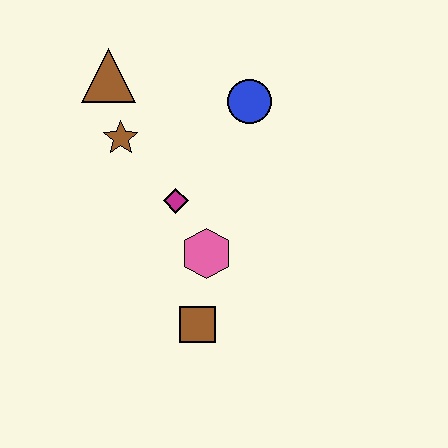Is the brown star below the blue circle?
Yes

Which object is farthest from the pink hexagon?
The brown triangle is farthest from the pink hexagon.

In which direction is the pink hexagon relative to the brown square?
The pink hexagon is above the brown square.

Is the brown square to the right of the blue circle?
No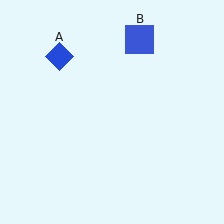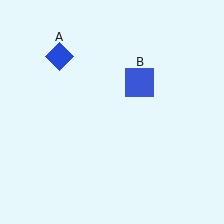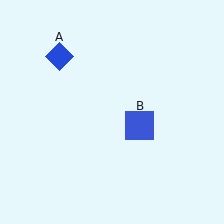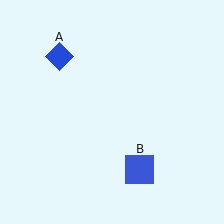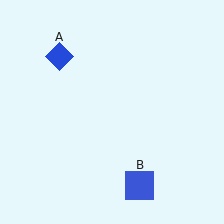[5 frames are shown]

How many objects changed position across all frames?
1 object changed position: blue square (object B).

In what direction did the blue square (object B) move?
The blue square (object B) moved down.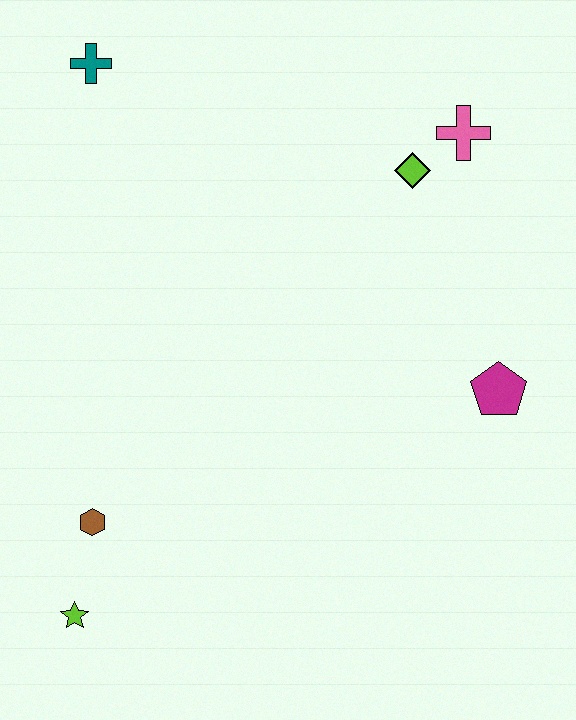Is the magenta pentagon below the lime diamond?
Yes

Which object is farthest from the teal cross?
The lime star is farthest from the teal cross.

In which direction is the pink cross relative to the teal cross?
The pink cross is to the right of the teal cross.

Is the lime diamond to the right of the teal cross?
Yes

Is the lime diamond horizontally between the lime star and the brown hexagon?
No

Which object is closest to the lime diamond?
The pink cross is closest to the lime diamond.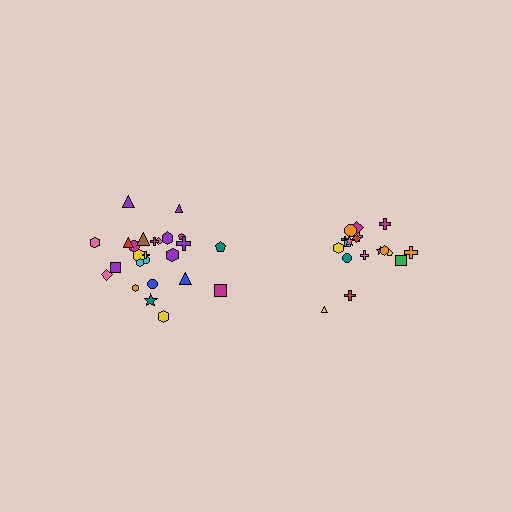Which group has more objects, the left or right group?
The left group.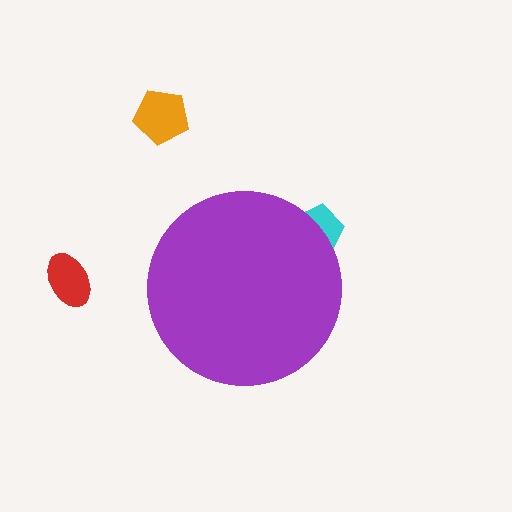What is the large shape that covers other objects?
A purple circle.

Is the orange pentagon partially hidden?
No, the orange pentagon is fully visible.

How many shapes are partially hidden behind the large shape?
1 shape is partially hidden.